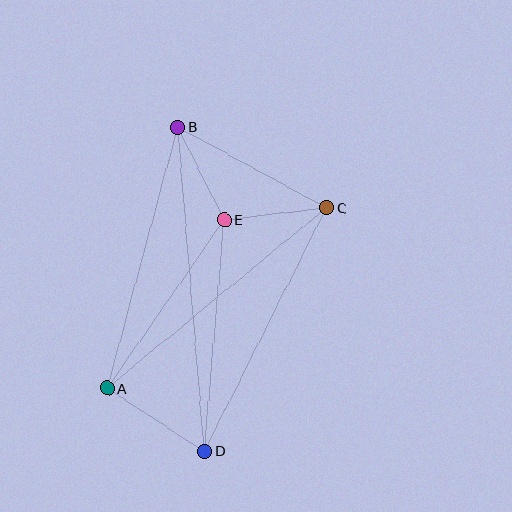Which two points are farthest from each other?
Points B and D are farthest from each other.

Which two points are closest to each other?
Points B and E are closest to each other.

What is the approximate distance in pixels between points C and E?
The distance between C and E is approximately 103 pixels.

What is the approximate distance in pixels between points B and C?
The distance between B and C is approximately 169 pixels.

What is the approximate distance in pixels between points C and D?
The distance between C and D is approximately 272 pixels.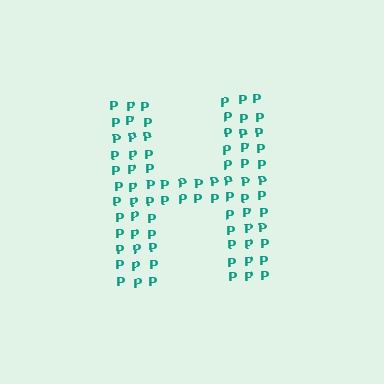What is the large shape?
The large shape is the letter H.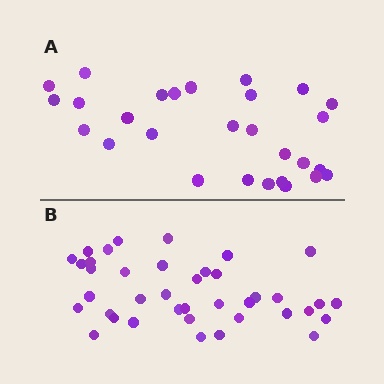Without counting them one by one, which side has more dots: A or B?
Region B (the bottom region) has more dots.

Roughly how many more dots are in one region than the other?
Region B has roughly 12 or so more dots than region A.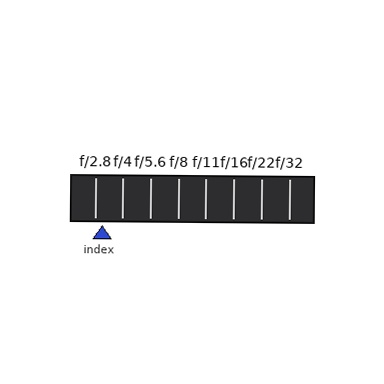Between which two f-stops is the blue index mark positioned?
The index mark is between f/2.8 and f/4.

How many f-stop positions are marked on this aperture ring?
There are 8 f-stop positions marked.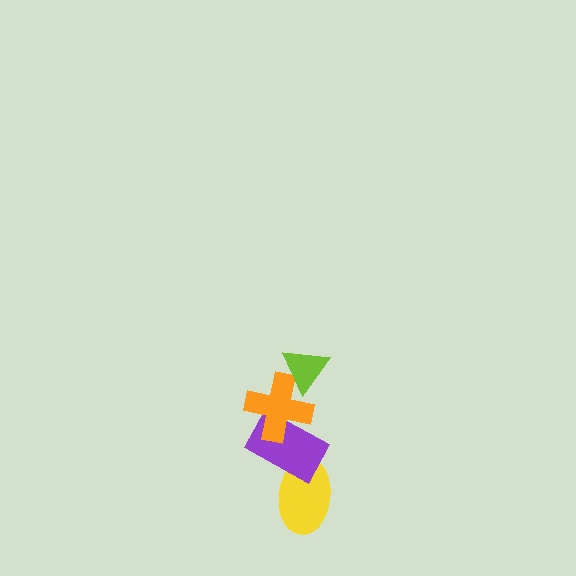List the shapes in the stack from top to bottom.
From top to bottom: the lime triangle, the orange cross, the purple rectangle, the yellow ellipse.